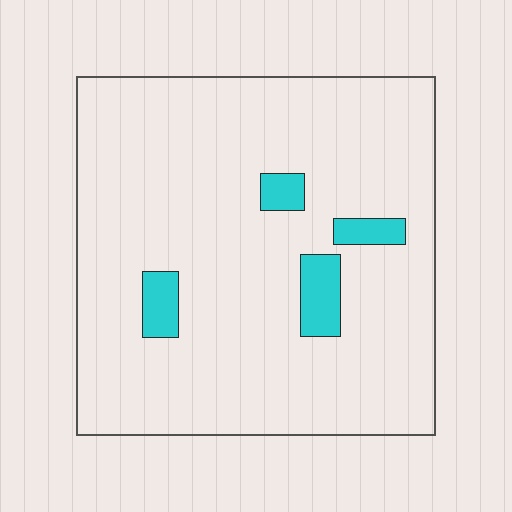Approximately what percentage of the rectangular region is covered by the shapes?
Approximately 5%.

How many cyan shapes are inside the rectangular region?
4.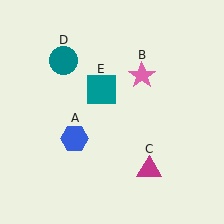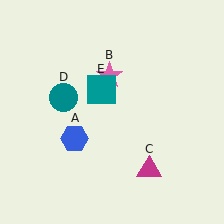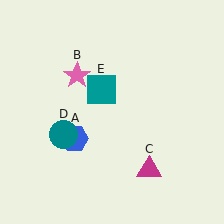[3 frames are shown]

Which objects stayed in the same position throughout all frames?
Blue hexagon (object A) and magenta triangle (object C) and teal square (object E) remained stationary.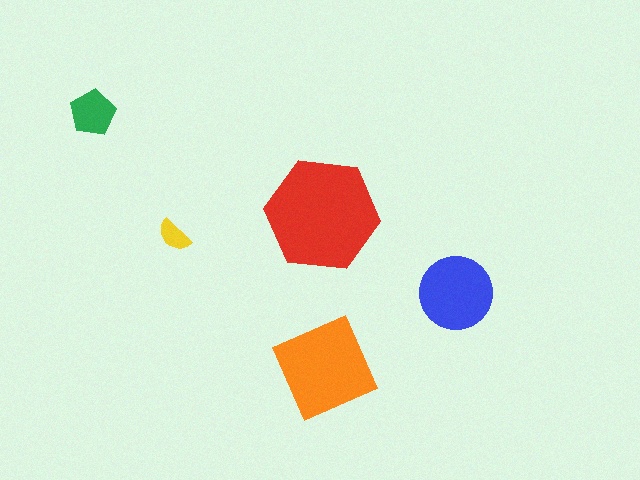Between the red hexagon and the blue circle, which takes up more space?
The red hexagon.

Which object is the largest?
The red hexagon.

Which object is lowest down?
The orange diamond is bottommost.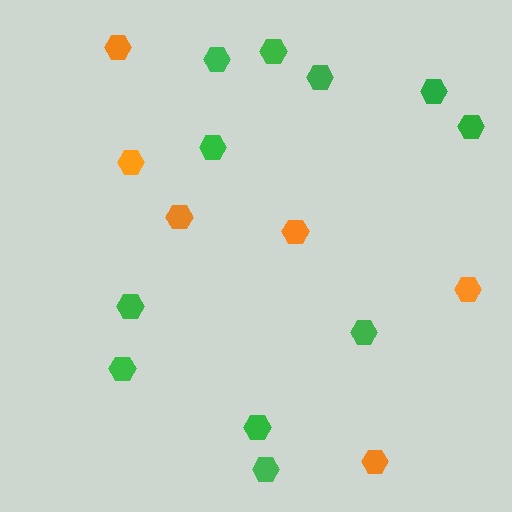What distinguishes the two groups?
There are 2 groups: one group of orange hexagons (6) and one group of green hexagons (11).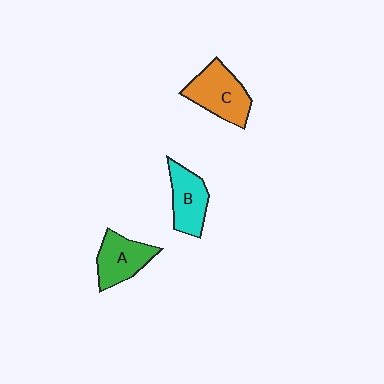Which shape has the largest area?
Shape C (orange).